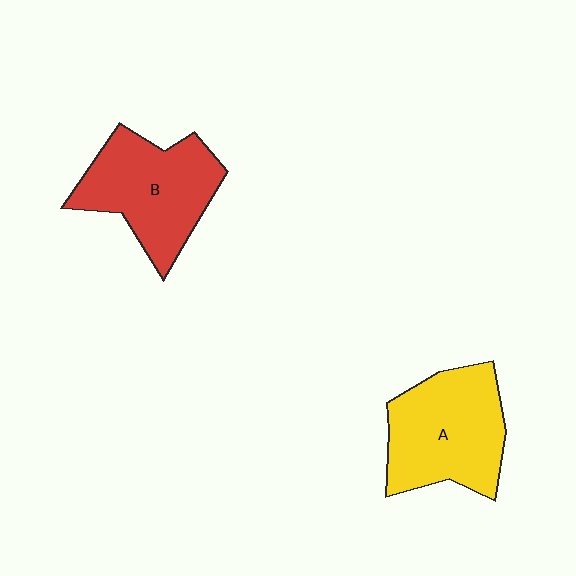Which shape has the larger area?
Shape A (yellow).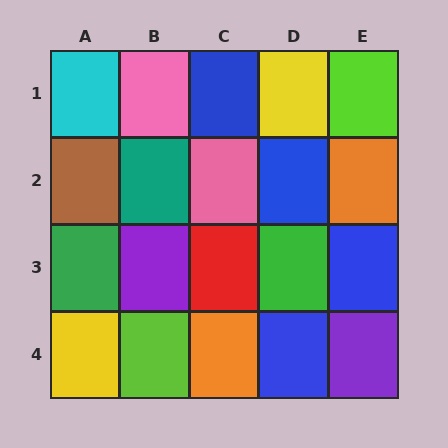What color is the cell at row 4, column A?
Yellow.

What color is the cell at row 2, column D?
Blue.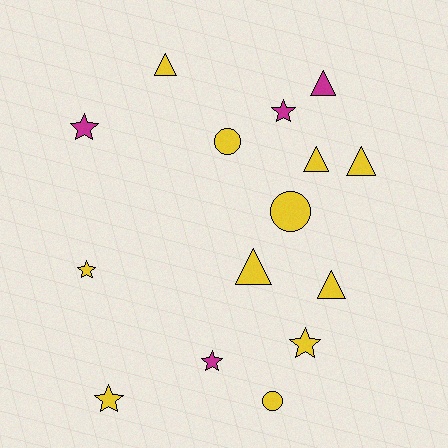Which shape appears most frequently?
Star, with 6 objects.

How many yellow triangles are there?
There are 5 yellow triangles.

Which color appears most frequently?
Yellow, with 11 objects.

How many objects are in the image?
There are 15 objects.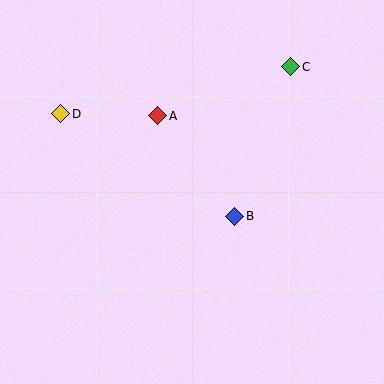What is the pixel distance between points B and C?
The distance between B and C is 159 pixels.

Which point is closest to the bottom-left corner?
Point D is closest to the bottom-left corner.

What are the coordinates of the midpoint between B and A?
The midpoint between B and A is at (196, 166).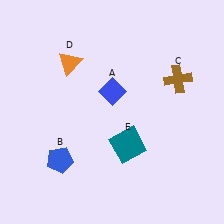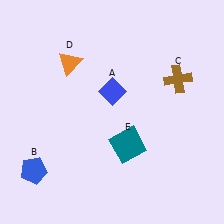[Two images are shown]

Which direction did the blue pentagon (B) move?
The blue pentagon (B) moved left.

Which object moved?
The blue pentagon (B) moved left.